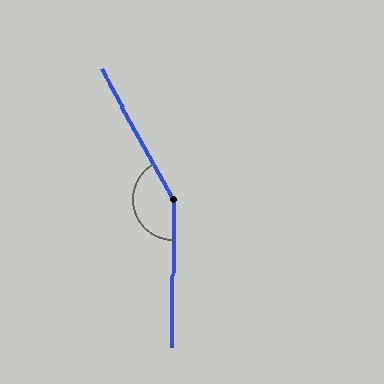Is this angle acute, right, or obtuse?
It is obtuse.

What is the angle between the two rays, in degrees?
Approximately 151 degrees.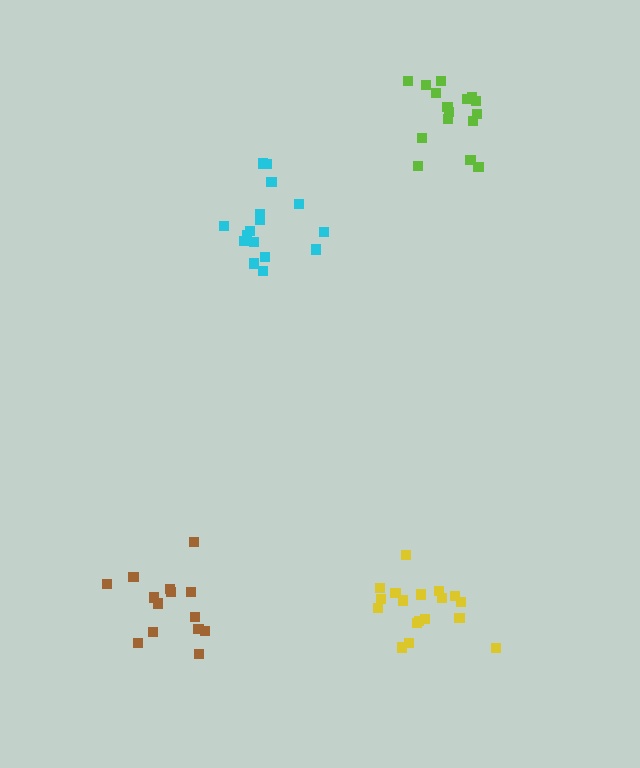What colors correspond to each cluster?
The clusters are colored: brown, lime, cyan, yellow.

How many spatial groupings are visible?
There are 4 spatial groupings.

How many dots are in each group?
Group 1: 14 dots, Group 2: 16 dots, Group 3: 16 dots, Group 4: 18 dots (64 total).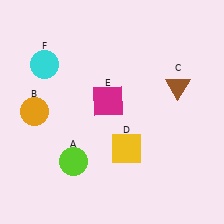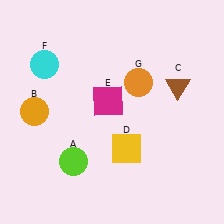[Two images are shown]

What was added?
An orange circle (G) was added in Image 2.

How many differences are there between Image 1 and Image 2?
There is 1 difference between the two images.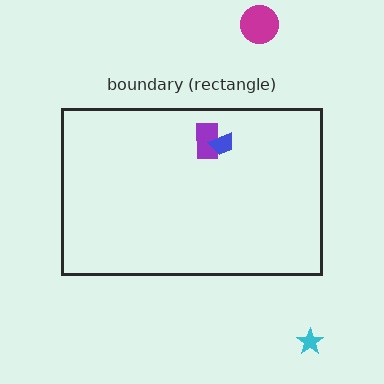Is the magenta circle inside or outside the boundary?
Outside.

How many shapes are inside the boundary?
2 inside, 2 outside.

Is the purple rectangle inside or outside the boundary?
Inside.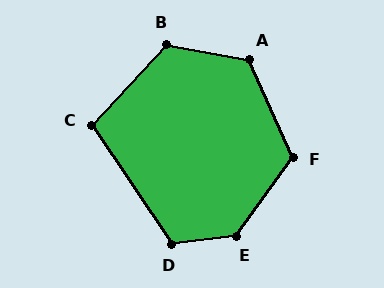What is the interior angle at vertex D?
Approximately 117 degrees (obtuse).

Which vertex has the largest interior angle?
E, at approximately 133 degrees.